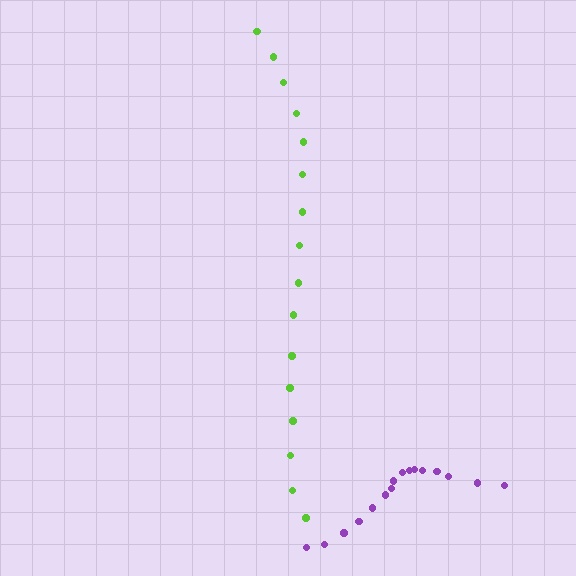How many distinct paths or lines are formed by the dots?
There are 2 distinct paths.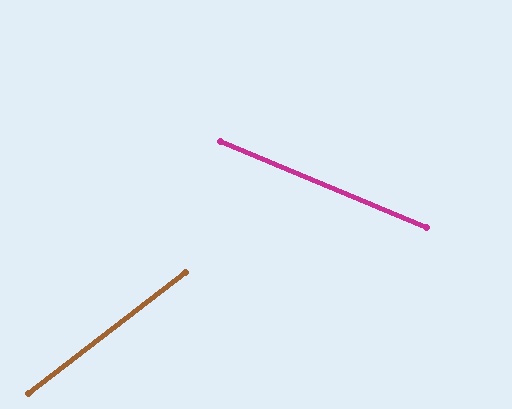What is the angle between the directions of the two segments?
Approximately 60 degrees.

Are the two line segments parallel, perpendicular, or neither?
Neither parallel nor perpendicular — they differ by about 60°.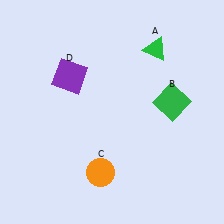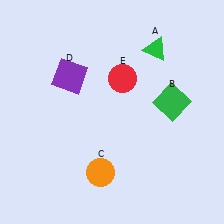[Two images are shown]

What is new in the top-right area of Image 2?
A red circle (E) was added in the top-right area of Image 2.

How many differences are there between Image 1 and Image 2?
There is 1 difference between the two images.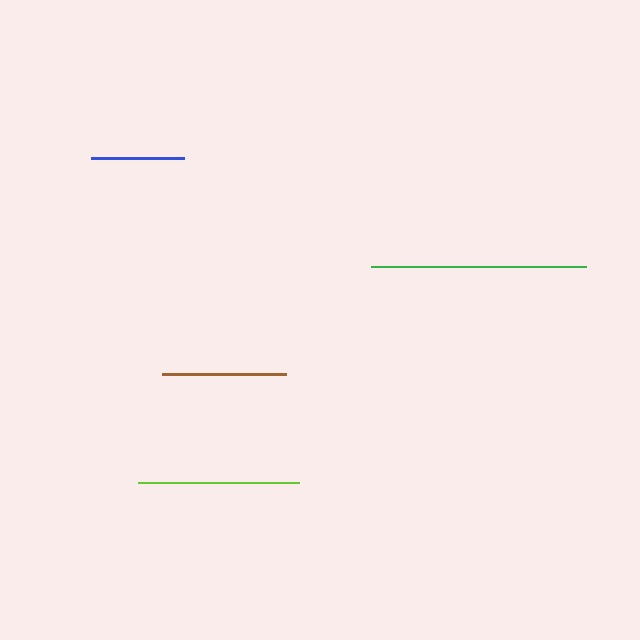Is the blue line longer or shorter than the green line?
The green line is longer than the blue line.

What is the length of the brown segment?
The brown segment is approximately 124 pixels long.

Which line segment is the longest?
The green line is the longest at approximately 215 pixels.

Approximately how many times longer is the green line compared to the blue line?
The green line is approximately 2.3 times the length of the blue line.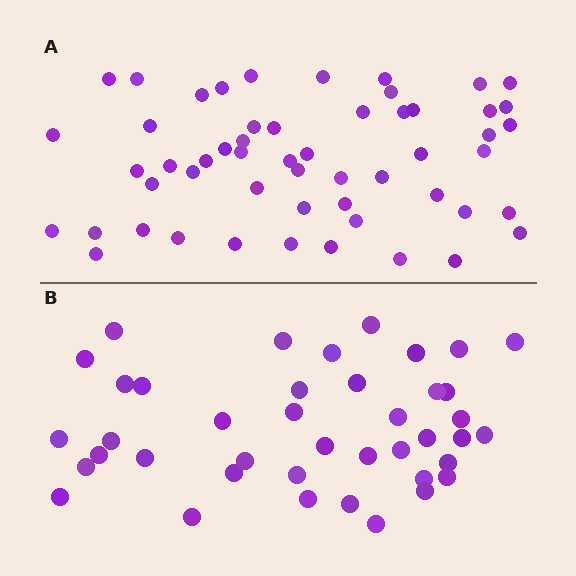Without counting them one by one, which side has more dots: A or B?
Region A (the top region) has more dots.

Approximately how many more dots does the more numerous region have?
Region A has approximately 15 more dots than region B.